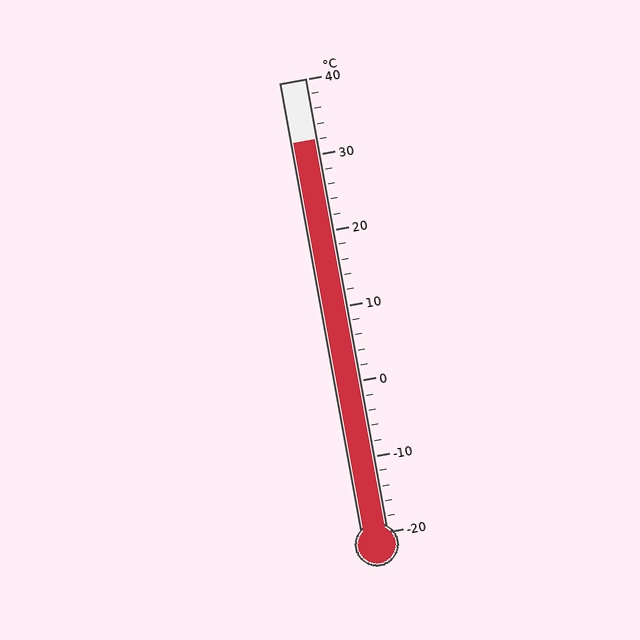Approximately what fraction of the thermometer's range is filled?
The thermometer is filled to approximately 85% of its range.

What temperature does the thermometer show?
The thermometer shows approximately 32°C.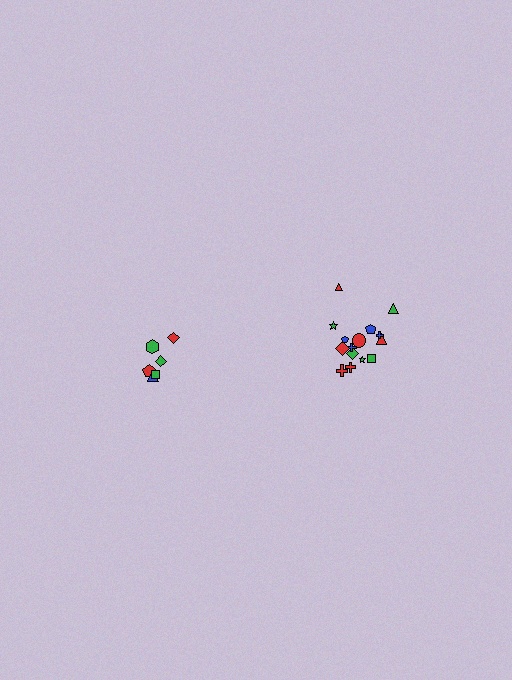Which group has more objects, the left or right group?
The right group.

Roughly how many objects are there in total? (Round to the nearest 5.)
Roughly 20 objects in total.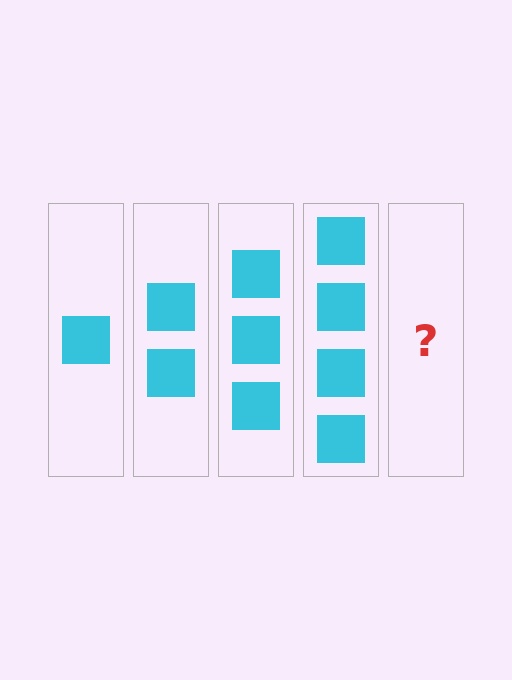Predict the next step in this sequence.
The next step is 5 squares.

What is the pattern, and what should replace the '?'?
The pattern is that each step adds one more square. The '?' should be 5 squares.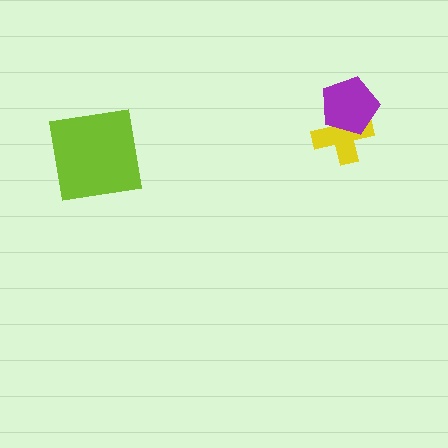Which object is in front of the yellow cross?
The purple pentagon is in front of the yellow cross.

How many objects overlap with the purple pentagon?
1 object overlaps with the purple pentagon.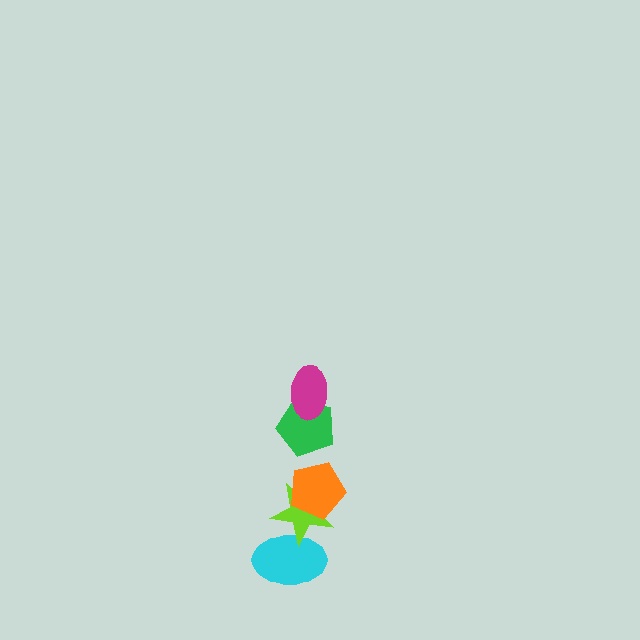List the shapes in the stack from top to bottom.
From top to bottom: the magenta ellipse, the green pentagon, the orange pentagon, the lime star, the cyan ellipse.